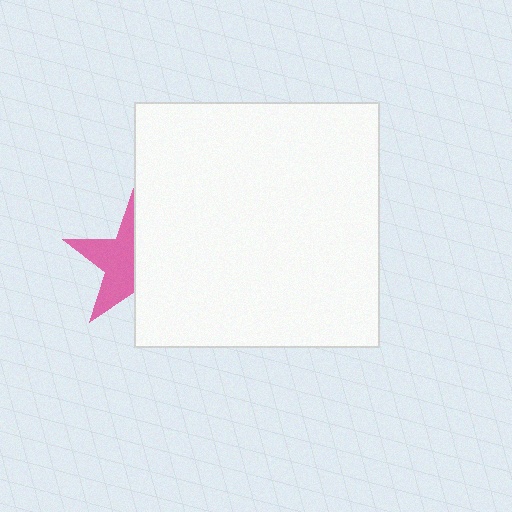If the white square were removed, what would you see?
You would see the complete pink star.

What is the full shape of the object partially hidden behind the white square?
The partially hidden object is a pink star.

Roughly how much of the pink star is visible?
About half of it is visible (roughly 50%).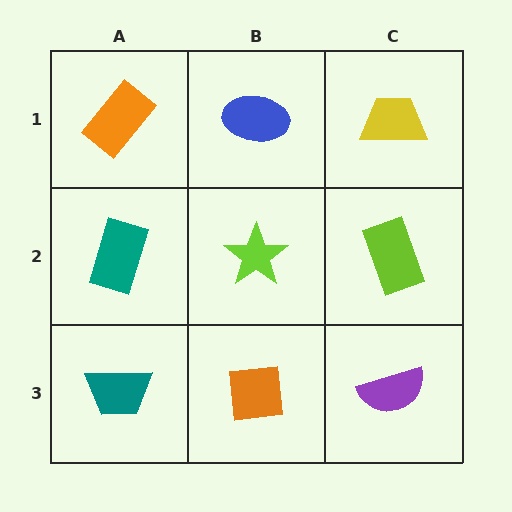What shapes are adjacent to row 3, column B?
A lime star (row 2, column B), a teal trapezoid (row 3, column A), a purple semicircle (row 3, column C).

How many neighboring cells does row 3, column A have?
2.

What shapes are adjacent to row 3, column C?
A lime rectangle (row 2, column C), an orange square (row 3, column B).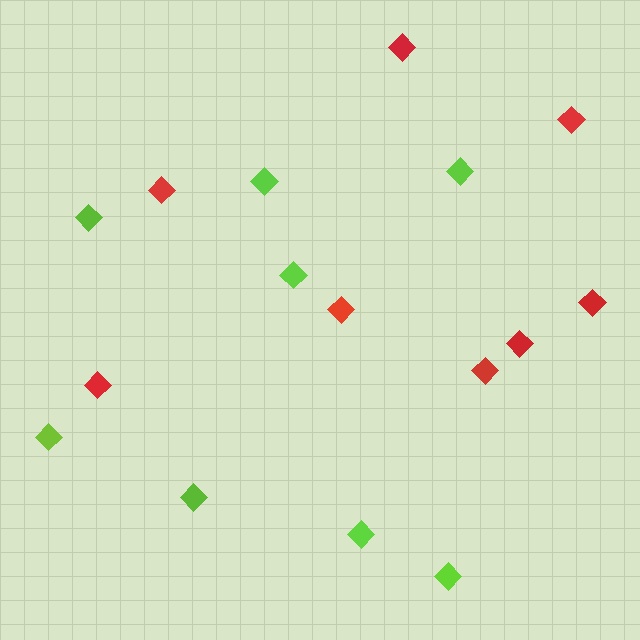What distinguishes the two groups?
There are 2 groups: one group of red diamonds (8) and one group of lime diamonds (8).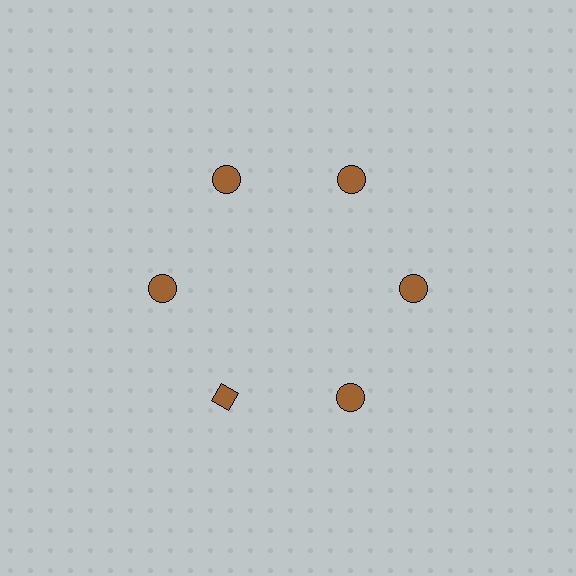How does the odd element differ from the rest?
It has a different shape: diamond instead of circle.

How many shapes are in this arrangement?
There are 6 shapes arranged in a ring pattern.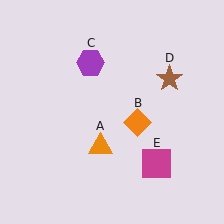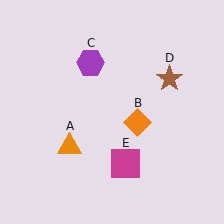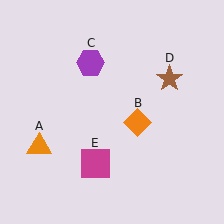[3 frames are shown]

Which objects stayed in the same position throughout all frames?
Orange diamond (object B) and purple hexagon (object C) and brown star (object D) remained stationary.